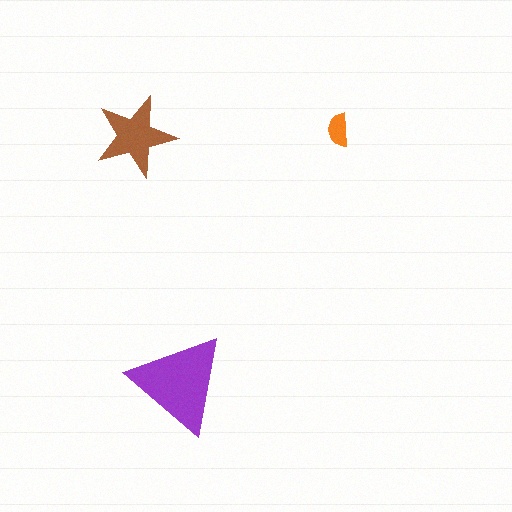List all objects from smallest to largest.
The orange semicircle, the brown star, the purple triangle.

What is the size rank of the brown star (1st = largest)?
2nd.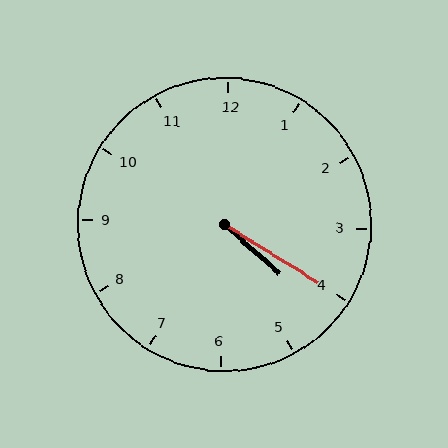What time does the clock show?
4:20.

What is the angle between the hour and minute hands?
Approximately 10 degrees.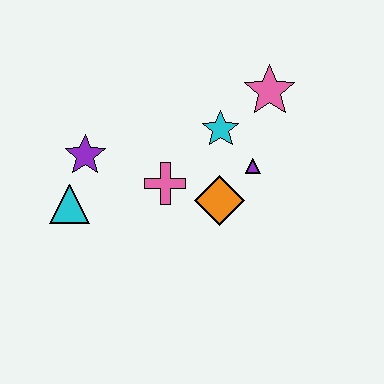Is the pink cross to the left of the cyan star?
Yes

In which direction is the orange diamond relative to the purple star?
The orange diamond is to the right of the purple star.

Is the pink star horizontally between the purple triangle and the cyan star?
No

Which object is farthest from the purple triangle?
The cyan triangle is farthest from the purple triangle.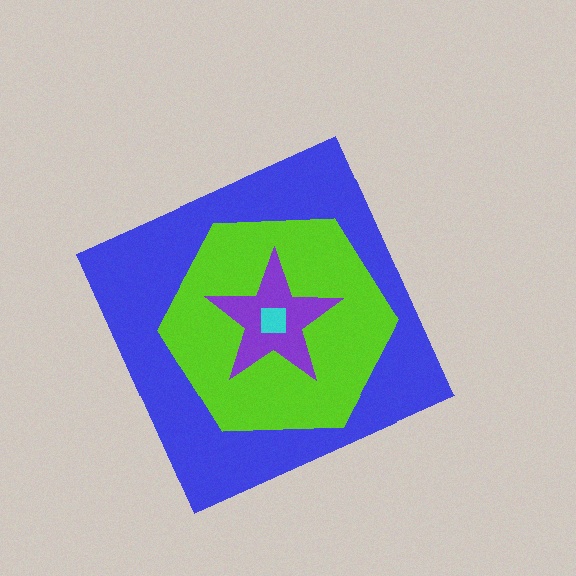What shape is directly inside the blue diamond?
The lime hexagon.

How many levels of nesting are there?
4.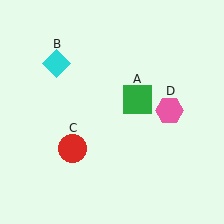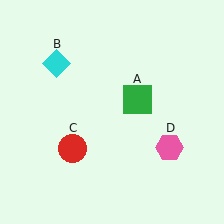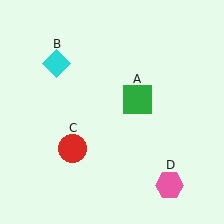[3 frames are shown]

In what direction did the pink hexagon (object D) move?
The pink hexagon (object D) moved down.